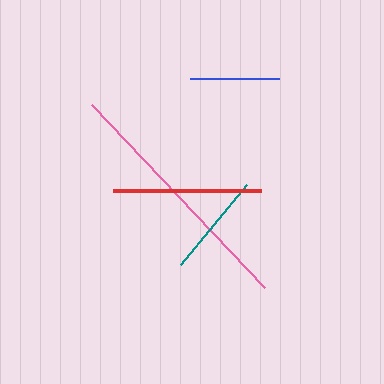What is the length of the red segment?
The red segment is approximately 148 pixels long.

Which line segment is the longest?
The pink line is the longest at approximately 252 pixels.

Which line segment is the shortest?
The blue line is the shortest at approximately 89 pixels.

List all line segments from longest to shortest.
From longest to shortest: pink, red, teal, blue.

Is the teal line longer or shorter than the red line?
The red line is longer than the teal line.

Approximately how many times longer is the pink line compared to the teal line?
The pink line is approximately 2.4 times the length of the teal line.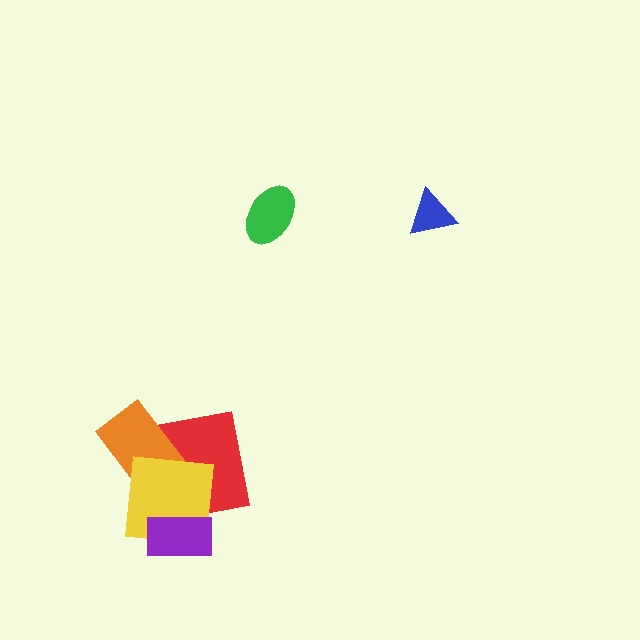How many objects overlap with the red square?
3 objects overlap with the red square.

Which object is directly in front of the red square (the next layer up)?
The orange rectangle is directly in front of the red square.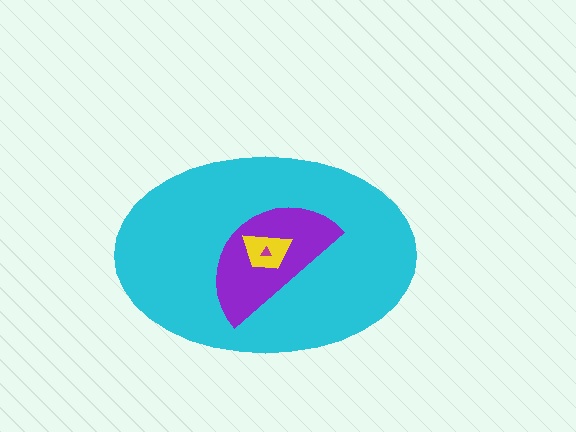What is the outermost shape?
The cyan ellipse.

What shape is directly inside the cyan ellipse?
The purple semicircle.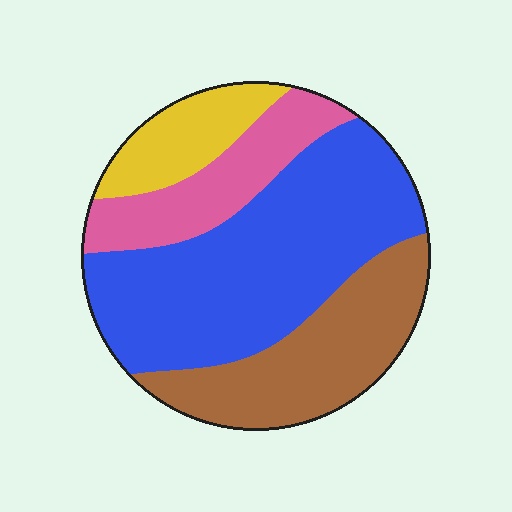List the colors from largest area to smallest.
From largest to smallest: blue, brown, pink, yellow.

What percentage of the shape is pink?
Pink takes up about one sixth (1/6) of the shape.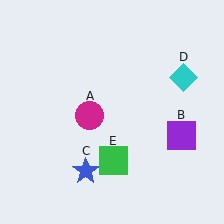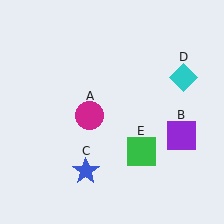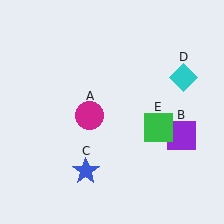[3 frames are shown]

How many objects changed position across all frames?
1 object changed position: green square (object E).